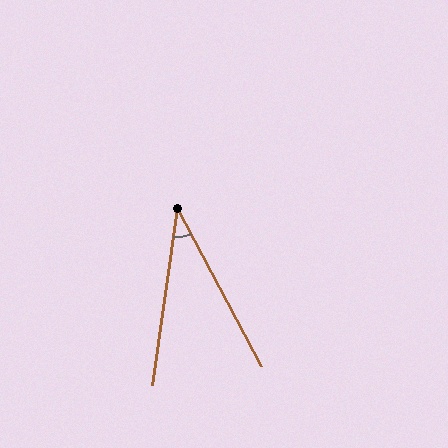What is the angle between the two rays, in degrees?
Approximately 36 degrees.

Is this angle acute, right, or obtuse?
It is acute.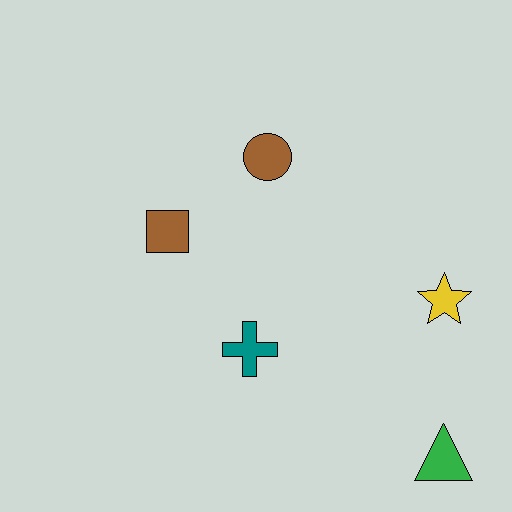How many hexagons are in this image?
There are no hexagons.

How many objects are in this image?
There are 5 objects.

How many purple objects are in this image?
There are no purple objects.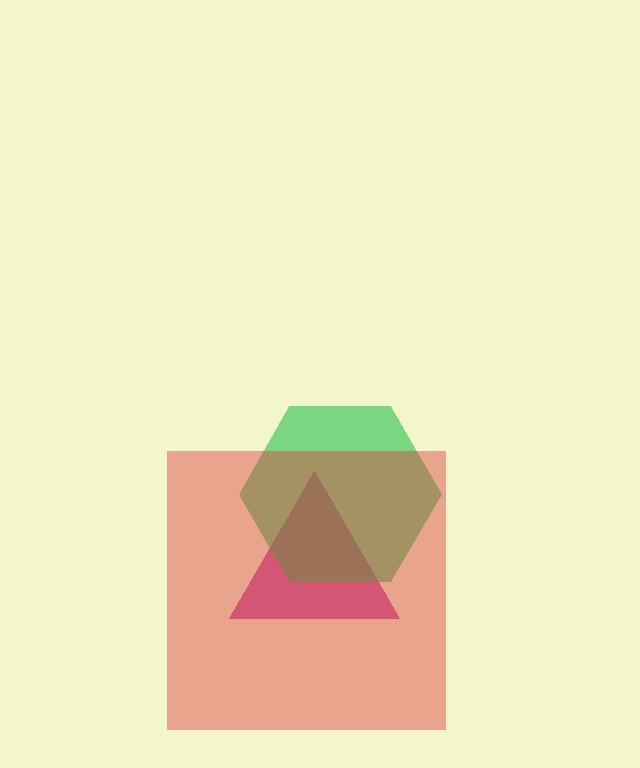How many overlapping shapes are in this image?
There are 3 overlapping shapes in the image.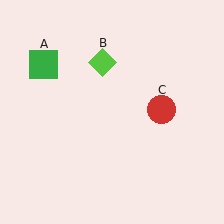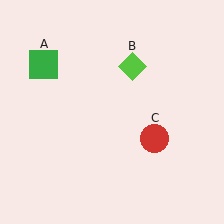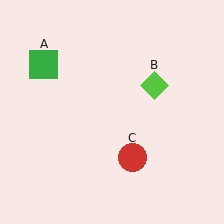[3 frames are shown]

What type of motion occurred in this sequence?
The lime diamond (object B), red circle (object C) rotated clockwise around the center of the scene.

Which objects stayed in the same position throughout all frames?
Green square (object A) remained stationary.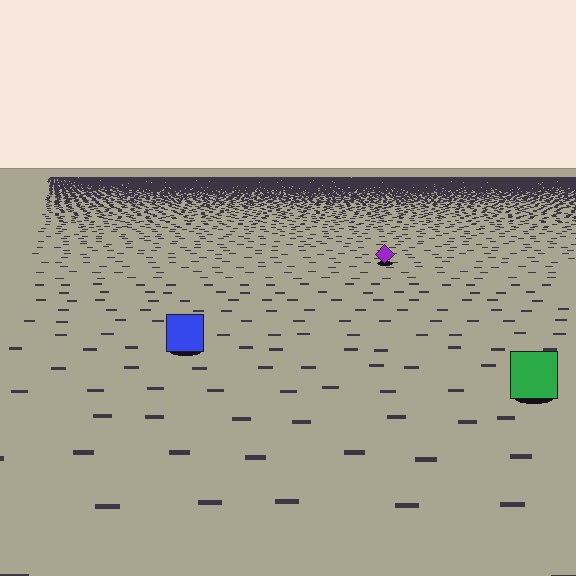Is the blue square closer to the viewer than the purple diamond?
Yes. The blue square is closer — you can tell from the texture gradient: the ground texture is coarser near it.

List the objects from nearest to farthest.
From nearest to farthest: the green square, the blue square, the purple diamond.